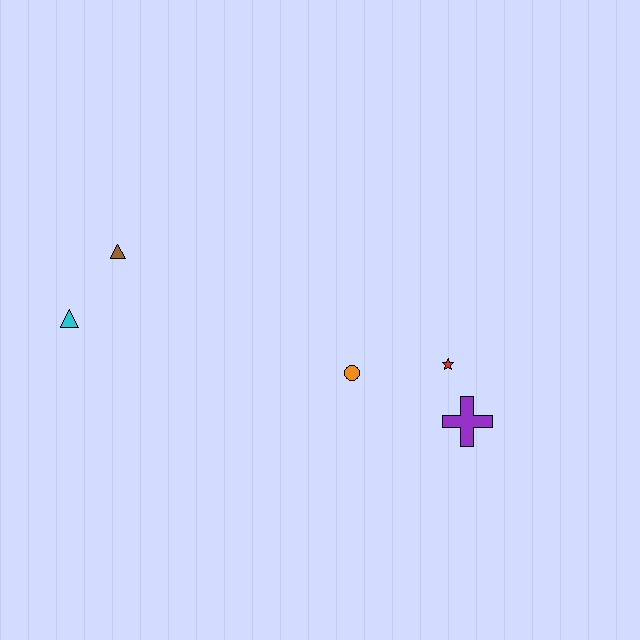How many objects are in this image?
There are 5 objects.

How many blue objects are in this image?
There are no blue objects.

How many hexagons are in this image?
There are no hexagons.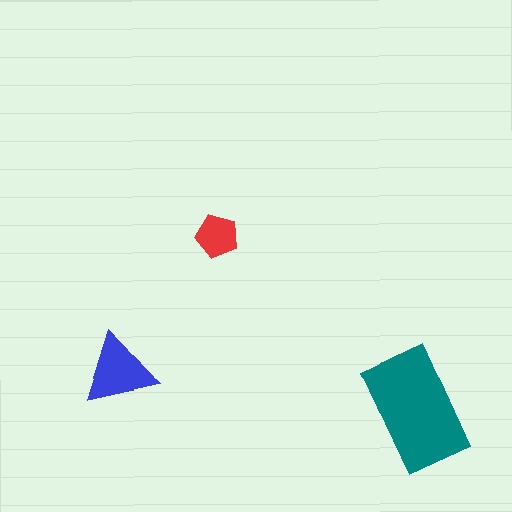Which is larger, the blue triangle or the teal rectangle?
The teal rectangle.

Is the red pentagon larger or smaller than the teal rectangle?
Smaller.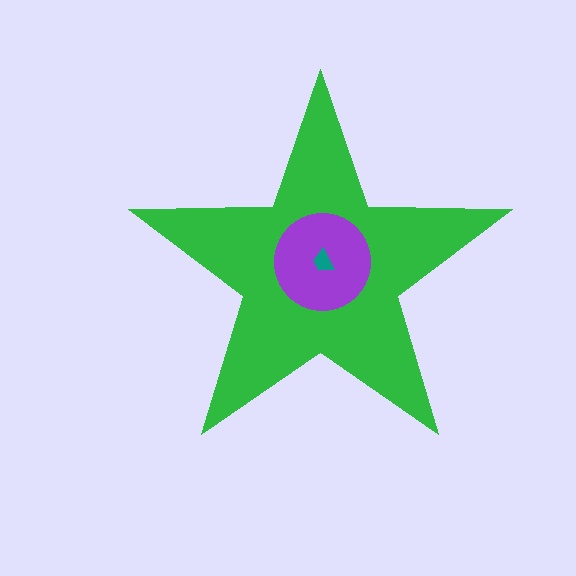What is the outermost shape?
The green star.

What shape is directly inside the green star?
The purple circle.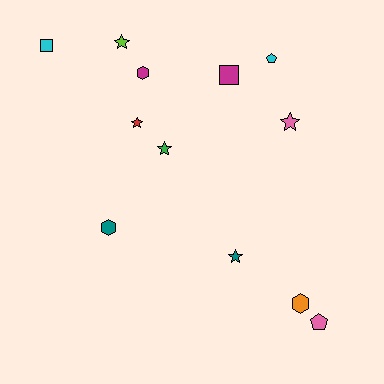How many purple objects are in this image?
There are no purple objects.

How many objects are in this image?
There are 12 objects.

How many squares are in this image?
There are 2 squares.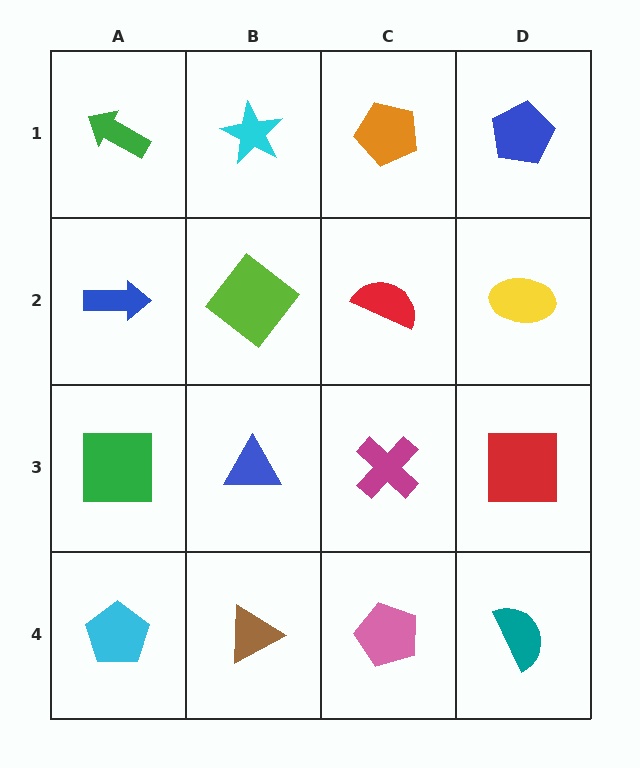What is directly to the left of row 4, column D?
A pink pentagon.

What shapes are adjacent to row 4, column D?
A red square (row 3, column D), a pink pentagon (row 4, column C).